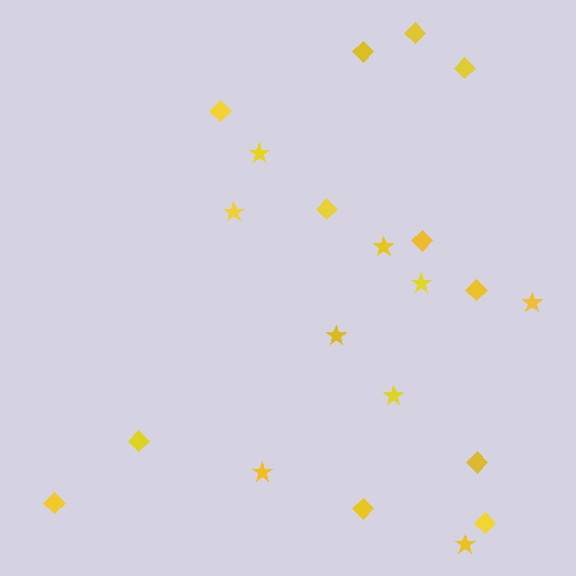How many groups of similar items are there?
There are 2 groups: one group of diamonds (12) and one group of stars (9).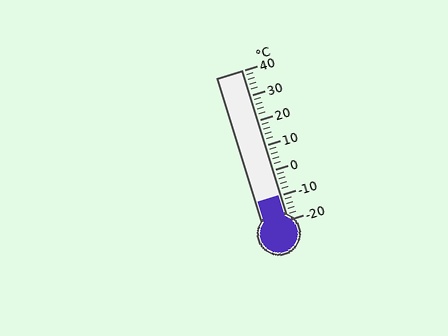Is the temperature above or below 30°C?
The temperature is below 30°C.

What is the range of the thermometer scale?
The thermometer scale ranges from -20°C to 40°C.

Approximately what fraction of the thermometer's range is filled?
The thermometer is filled to approximately 15% of its range.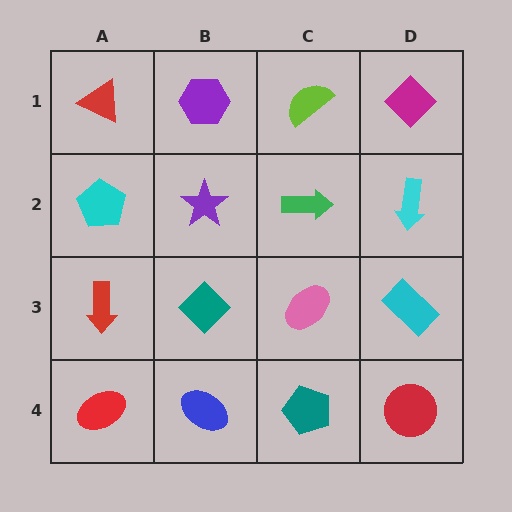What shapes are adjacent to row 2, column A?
A red triangle (row 1, column A), a red arrow (row 3, column A), a purple star (row 2, column B).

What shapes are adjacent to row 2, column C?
A lime semicircle (row 1, column C), a pink ellipse (row 3, column C), a purple star (row 2, column B), a cyan arrow (row 2, column D).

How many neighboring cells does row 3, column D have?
3.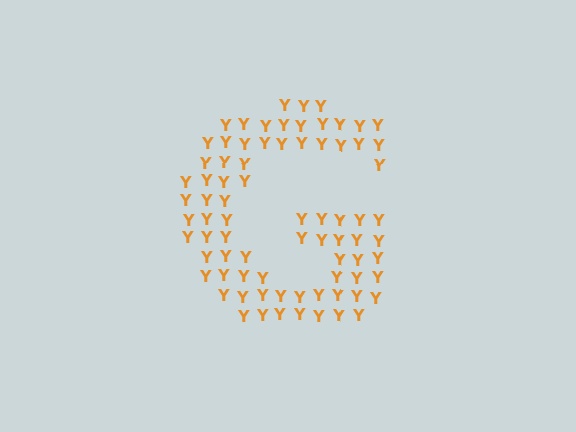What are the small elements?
The small elements are letter Y's.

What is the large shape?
The large shape is the letter G.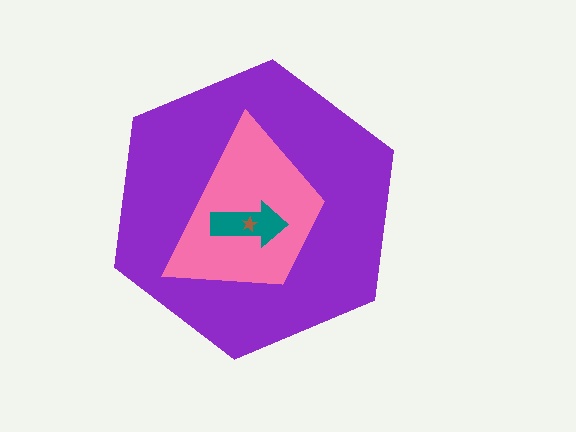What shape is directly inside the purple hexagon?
The pink trapezoid.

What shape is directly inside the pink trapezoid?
The teal arrow.